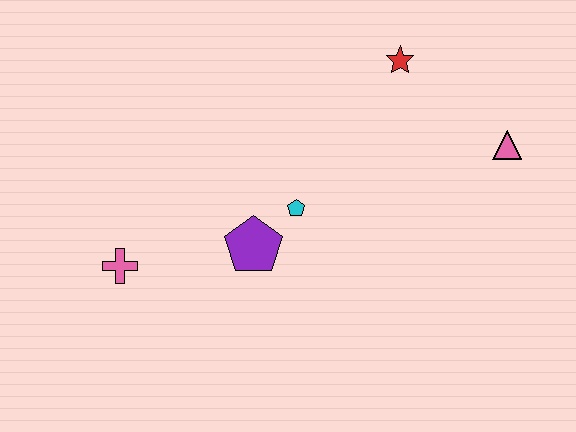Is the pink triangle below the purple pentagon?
No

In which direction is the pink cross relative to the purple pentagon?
The pink cross is to the left of the purple pentagon.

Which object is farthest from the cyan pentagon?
The pink triangle is farthest from the cyan pentagon.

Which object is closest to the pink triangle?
The red star is closest to the pink triangle.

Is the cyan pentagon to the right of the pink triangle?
No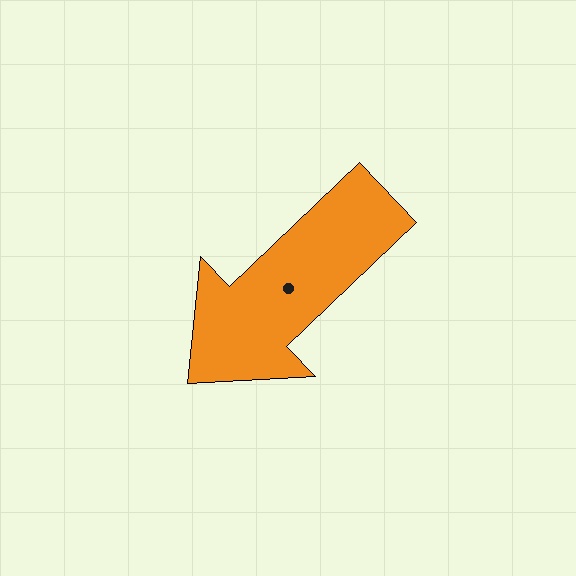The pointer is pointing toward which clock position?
Roughly 8 o'clock.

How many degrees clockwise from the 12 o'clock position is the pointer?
Approximately 226 degrees.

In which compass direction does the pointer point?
Southwest.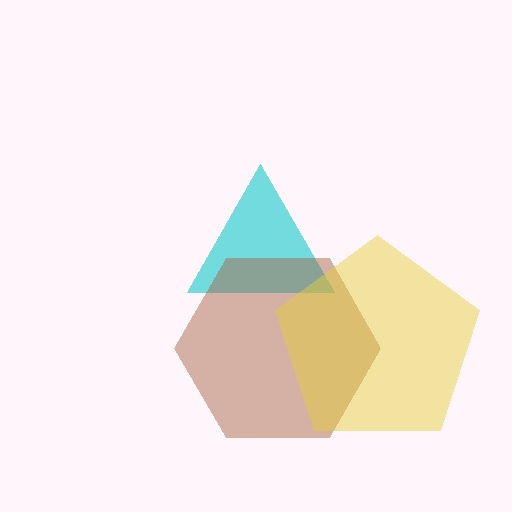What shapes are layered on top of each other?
The layered shapes are: a cyan triangle, a brown hexagon, a yellow pentagon.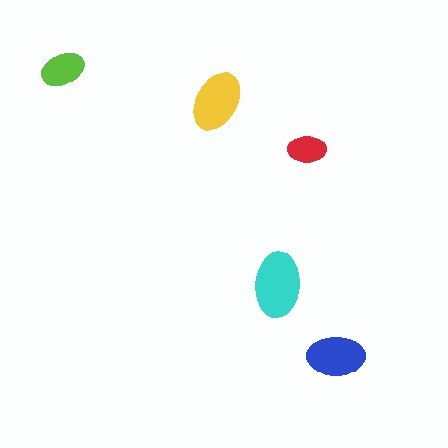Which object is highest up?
The lime ellipse is topmost.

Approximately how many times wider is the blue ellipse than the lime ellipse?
About 1.5 times wider.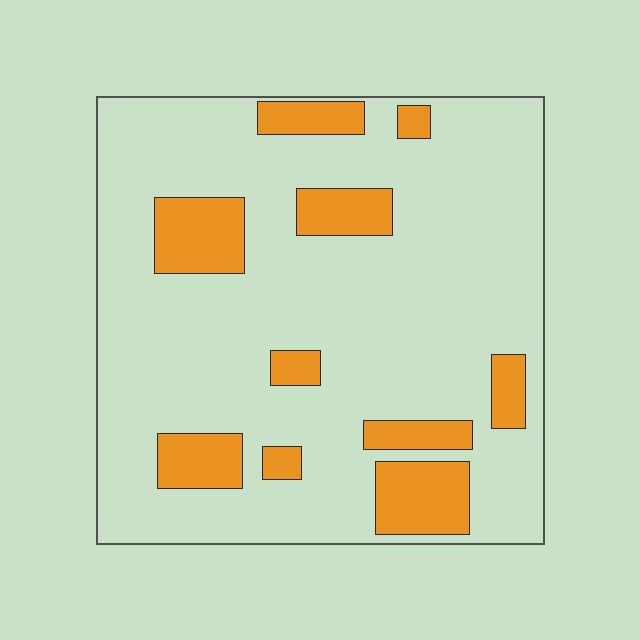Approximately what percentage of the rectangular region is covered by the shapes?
Approximately 20%.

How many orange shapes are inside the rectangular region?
10.